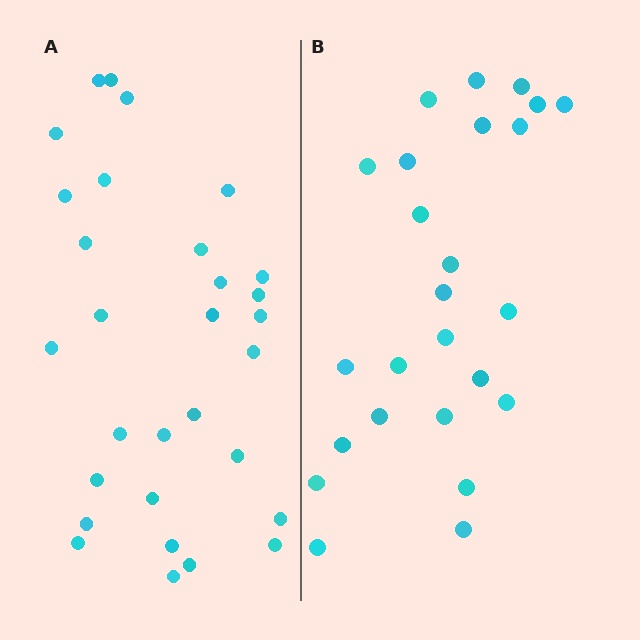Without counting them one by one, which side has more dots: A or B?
Region A (the left region) has more dots.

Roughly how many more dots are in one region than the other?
Region A has about 5 more dots than region B.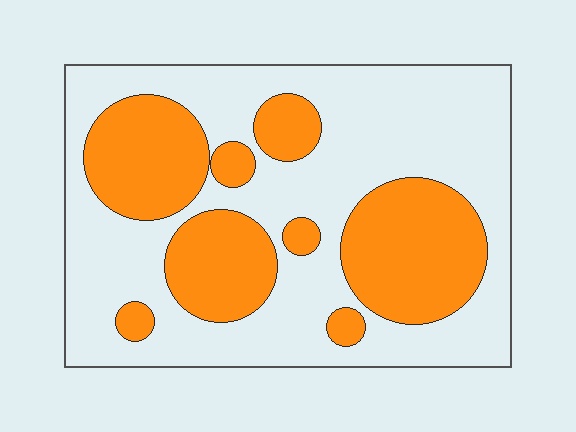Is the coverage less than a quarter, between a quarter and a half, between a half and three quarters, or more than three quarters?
Between a quarter and a half.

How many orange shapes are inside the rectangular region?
8.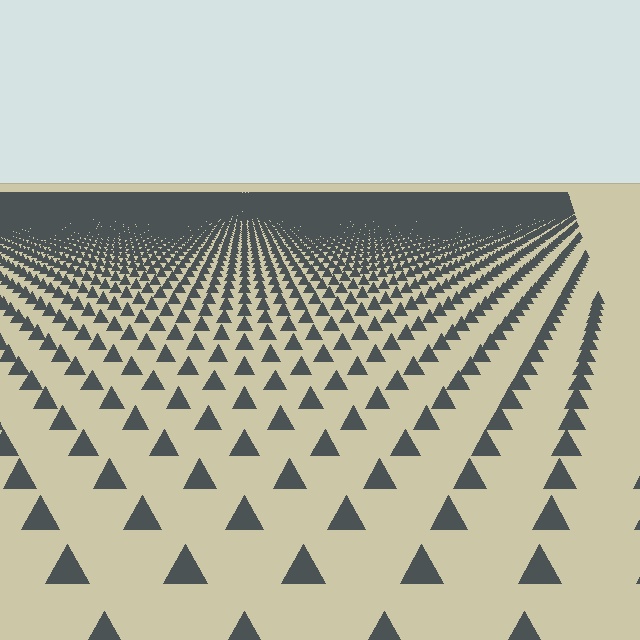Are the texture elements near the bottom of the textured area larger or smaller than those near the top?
Larger. Near the bottom, elements are closer to the viewer and appear at a bigger on-screen size.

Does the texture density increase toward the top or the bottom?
Density increases toward the top.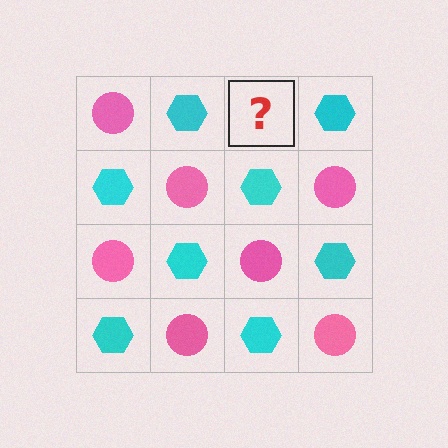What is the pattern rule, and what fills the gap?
The rule is that it alternates pink circle and cyan hexagon in a checkerboard pattern. The gap should be filled with a pink circle.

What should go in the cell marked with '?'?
The missing cell should contain a pink circle.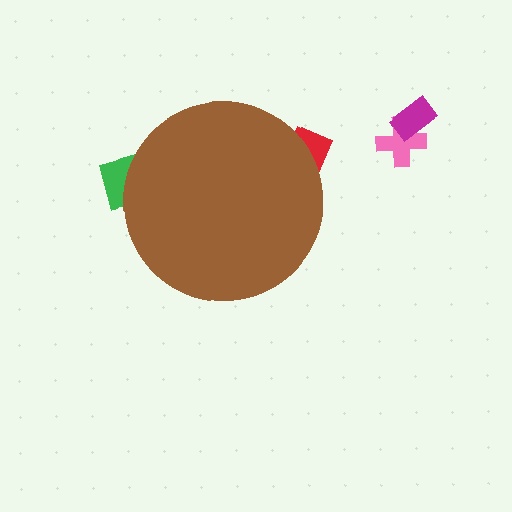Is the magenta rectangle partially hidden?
No, the magenta rectangle is fully visible.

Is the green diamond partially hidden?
Yes, the green diamond is partially hidden behind the brown circle.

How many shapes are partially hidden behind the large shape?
3 shapes are partially hidden.